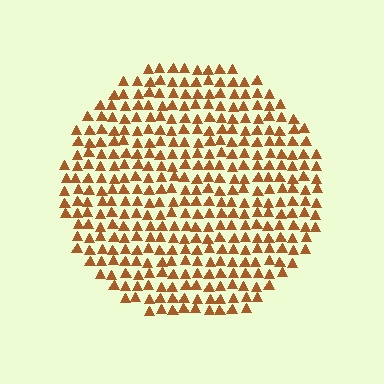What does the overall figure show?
The overall figure shows a circle.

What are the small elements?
The small elements are triangles.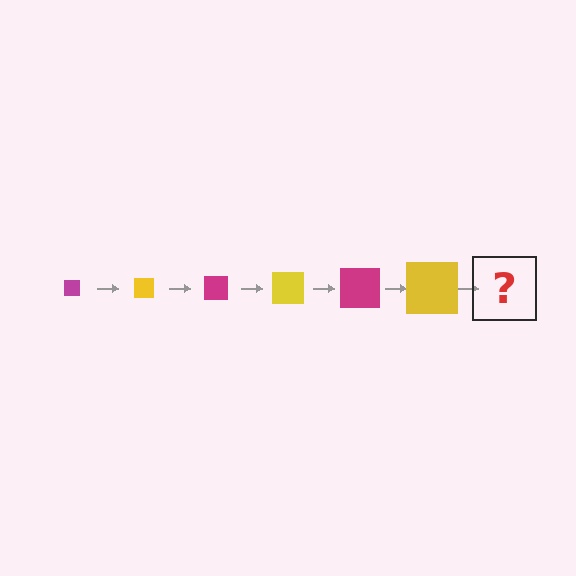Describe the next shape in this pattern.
It should be a magenta square, larger than the previous one.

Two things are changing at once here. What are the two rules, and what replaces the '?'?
The two rules are that the square grows larger each step and the color cycles through magenta and yellow. The '?' should be a magenta square, larger than the previous one.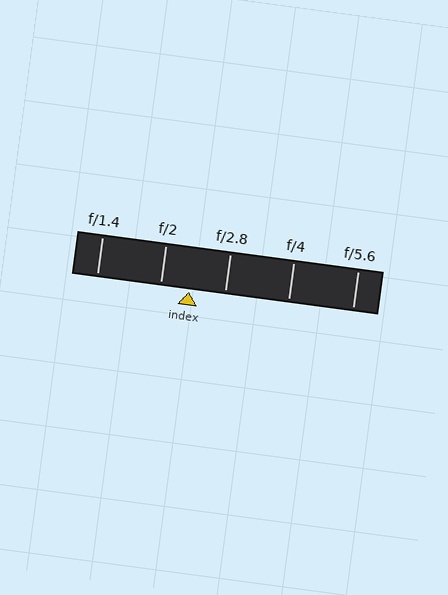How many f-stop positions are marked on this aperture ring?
There are 5 f-stop positions marked.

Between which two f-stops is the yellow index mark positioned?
The index mark is between f/2 and f/2.8.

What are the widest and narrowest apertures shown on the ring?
The widest aperture shown is f/1.4 and the narrowest is f/5.6.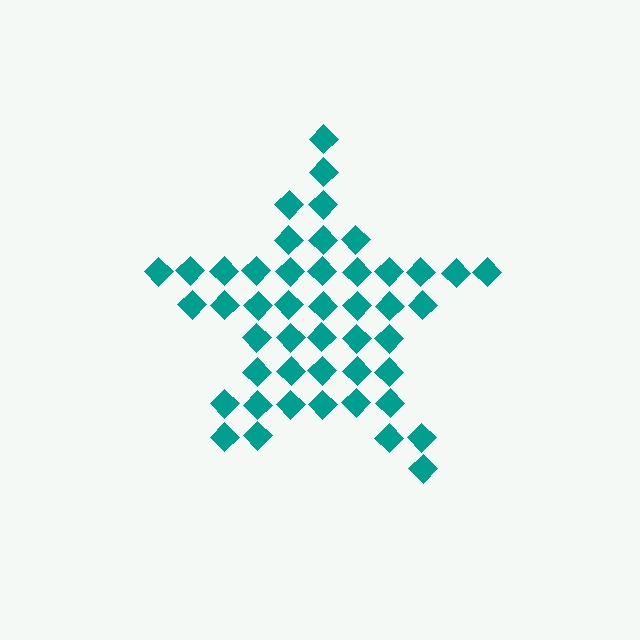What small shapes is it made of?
It is made of small diamonds.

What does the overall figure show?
The overall figure shows a star.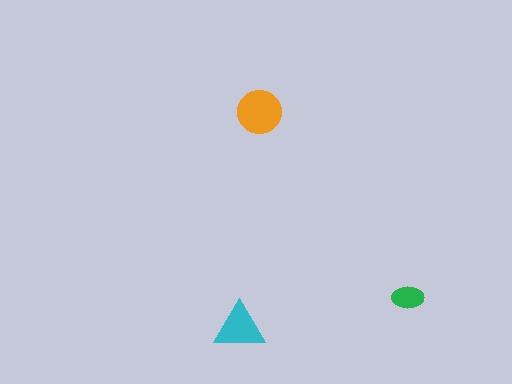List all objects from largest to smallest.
The orange circle, the cyan triangle, the green ellipse.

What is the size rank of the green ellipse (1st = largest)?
3rd.